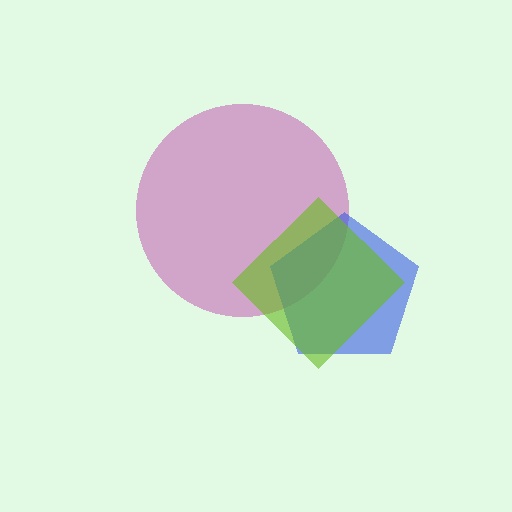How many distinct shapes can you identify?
There are 3 distinct shapes: a magenta circle, a blue pentagon, a lime diamond.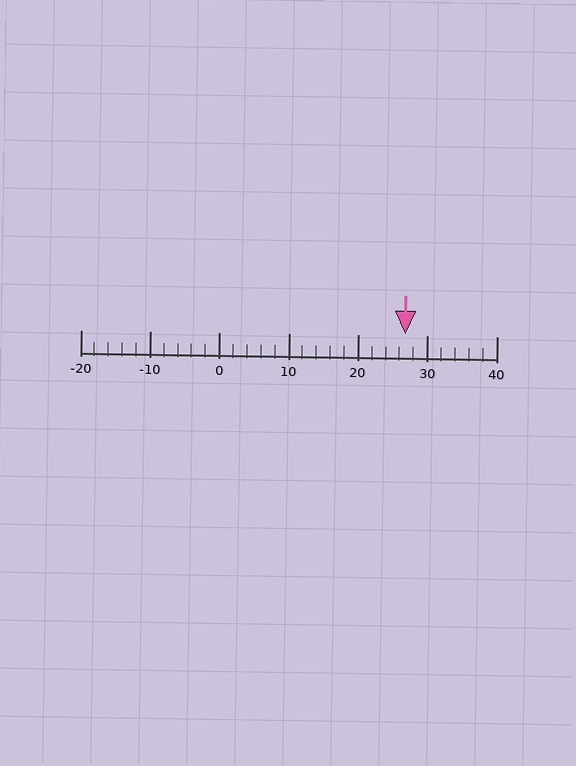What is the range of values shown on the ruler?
The ruler shows values from -20 to 40.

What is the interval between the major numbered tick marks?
The major tick marks are spaced 10 units apart.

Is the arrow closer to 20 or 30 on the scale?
The arrow is closer to 30.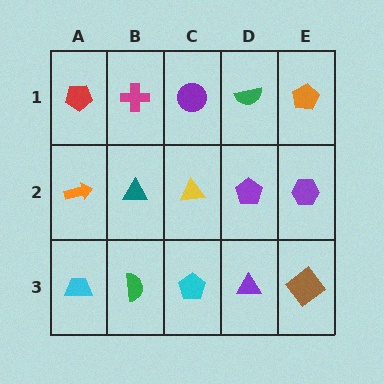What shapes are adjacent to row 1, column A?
An orange arrow (row 2, column A), a magenta cross (row 1, column B).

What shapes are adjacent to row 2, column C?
A purple circle (row 1, column C), a cyan pentagon (row 3, column C), a teal triangle (row 2, column B), a purple pentagon (row 2, column D).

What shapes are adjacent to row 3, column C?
A yellow triangle (row 2, column C), a green semicircle (row 3, column B), a purple triangle (row 3, column D).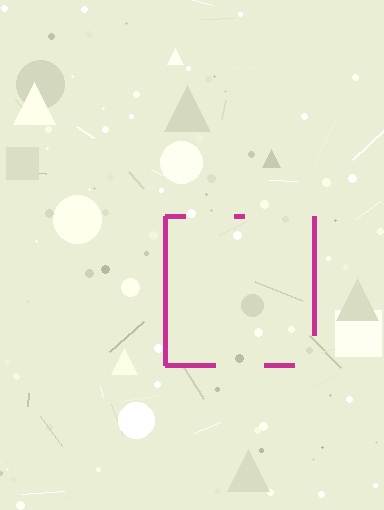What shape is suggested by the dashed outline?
The dashed outline suggests a square.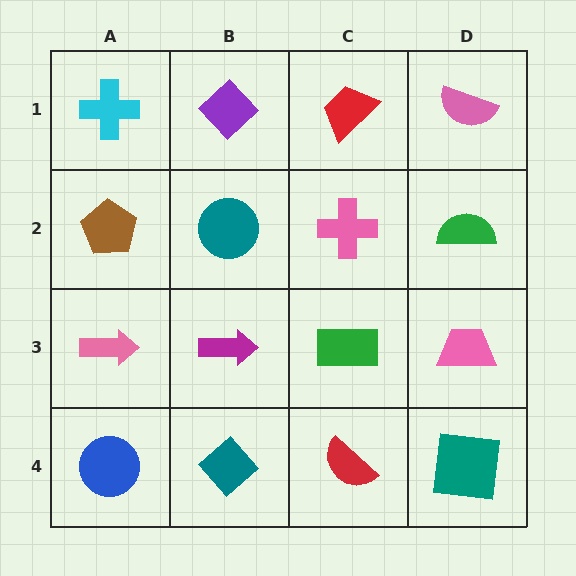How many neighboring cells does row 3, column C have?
4.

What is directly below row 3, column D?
A teal square.